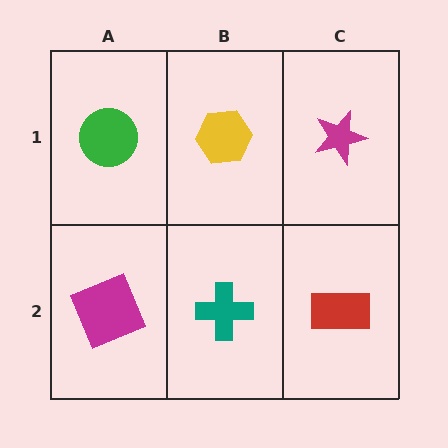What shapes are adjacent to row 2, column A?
A green circle (row 1, column A), a teal cross (row 2, column B).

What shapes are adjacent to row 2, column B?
A yellow hexagon (row 1, column B), a magenta square (row 2, column A), a red rectangle (row 2, column C).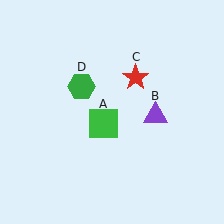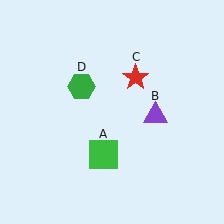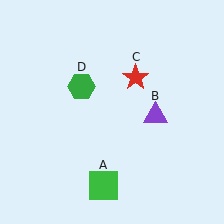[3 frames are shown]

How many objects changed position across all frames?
1 object changed position: green square (object A).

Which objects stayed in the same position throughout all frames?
Purple triangle (object B) and red star (object C) and green hexagon (object D) remained stationary.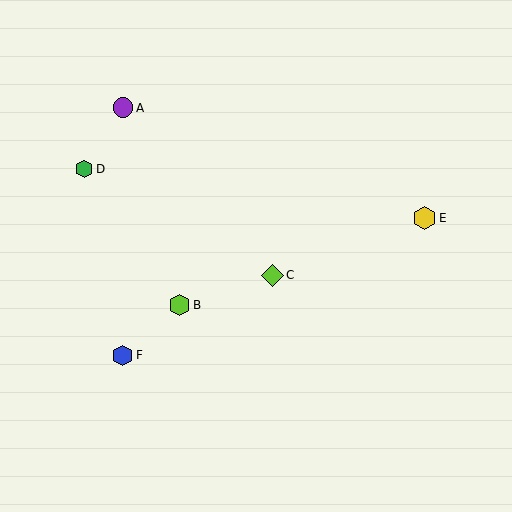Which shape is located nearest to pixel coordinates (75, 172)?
The green hexagon (labeled D) at (84, 169) is nearest to that location.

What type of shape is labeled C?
Shape C is a lime diamond.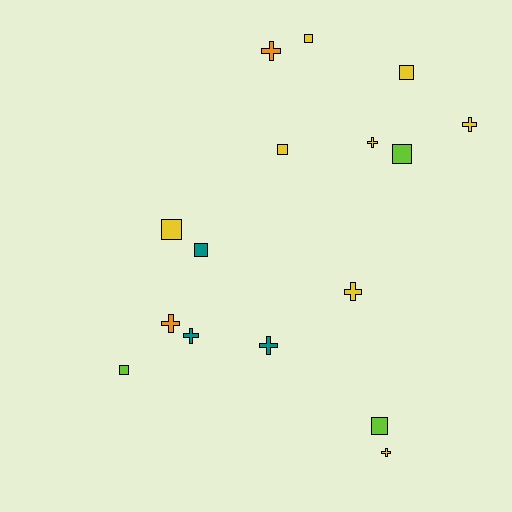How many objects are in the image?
There are 16 objects.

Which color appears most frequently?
Yellow, with 8 objects.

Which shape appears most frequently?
Cross, with 8 objects.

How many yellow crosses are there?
There are 4 yellow crosses.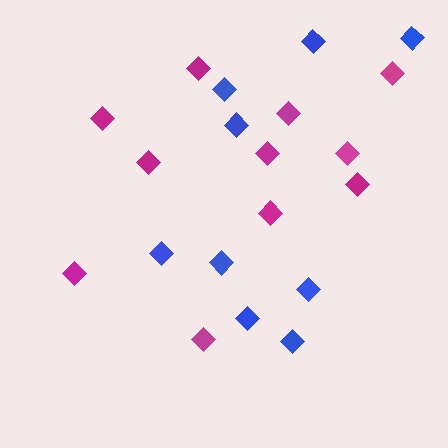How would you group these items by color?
There are 2 groups: one group of magenta diamonds (11) and one group of blue diamonds (9).